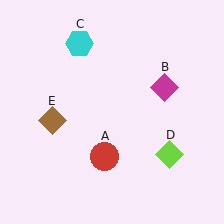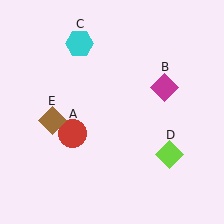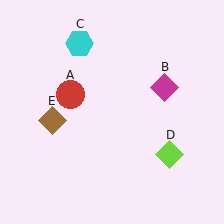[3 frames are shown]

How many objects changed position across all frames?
1 object changed position: red circle (object A).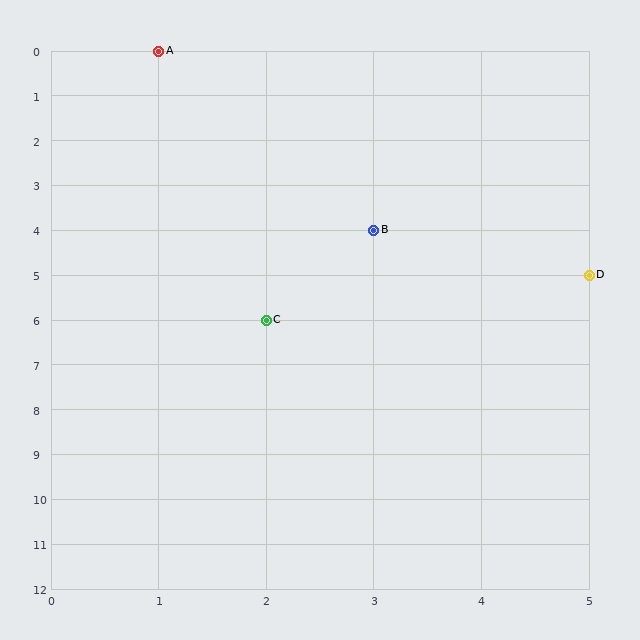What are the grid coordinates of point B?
Point B is at grid coordinates (3, 4).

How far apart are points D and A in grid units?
Points D and A are 4 columns and 5 rows apart (about 6.4 grid units diagonally).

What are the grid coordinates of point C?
Point C is at grid coordinates (2, 6).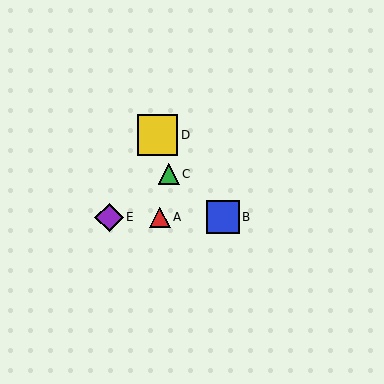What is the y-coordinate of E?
Object E is at y≈217.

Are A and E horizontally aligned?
Yes, both are at y≈217.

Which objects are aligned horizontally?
Objects A, B, E are aligned horizontally.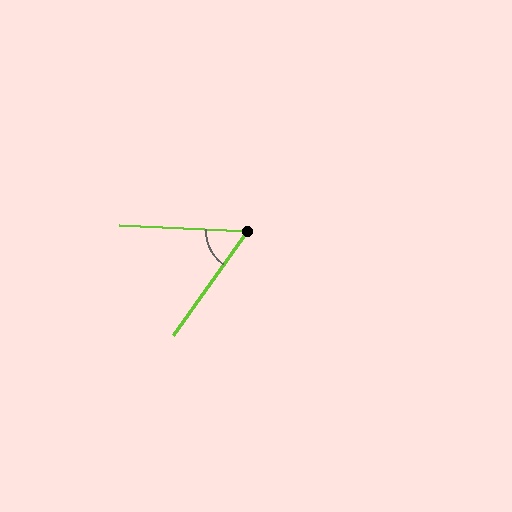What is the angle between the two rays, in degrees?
Approximately 57 degrees.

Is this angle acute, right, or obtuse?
It is acute.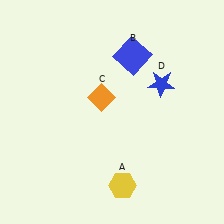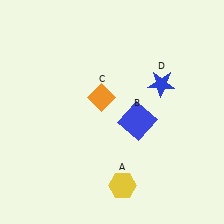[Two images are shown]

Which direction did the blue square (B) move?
The blue square (B) moved down.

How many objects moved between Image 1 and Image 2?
1 object moved between the two images.